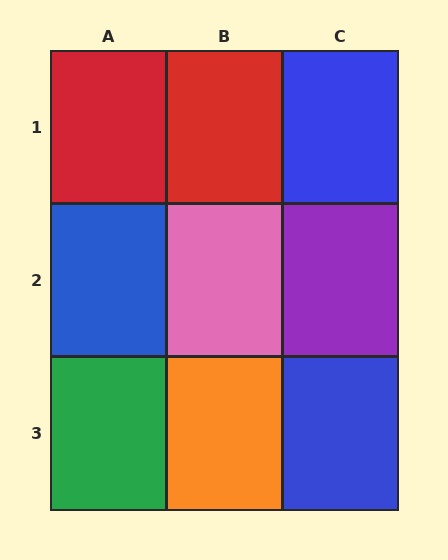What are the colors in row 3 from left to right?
Green, orange, blue.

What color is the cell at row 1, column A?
Red.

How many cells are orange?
1 cell is orange.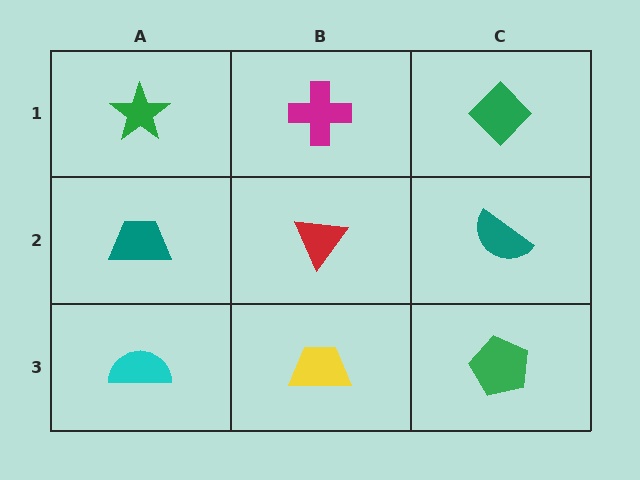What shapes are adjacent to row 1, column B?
A red triangle (row 2, column B), a green star (row 1, column A), a green diamond (row 1, column C).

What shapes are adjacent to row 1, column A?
A teal trapezoid (row 2, column A), a magenta cross (row 1, column B).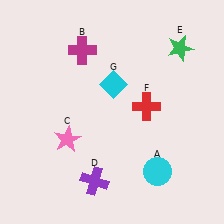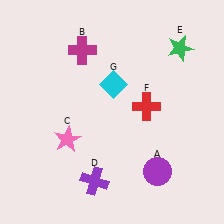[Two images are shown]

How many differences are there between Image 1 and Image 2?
There is 1 difference between the two images.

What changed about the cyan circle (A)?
In Image 1, A is cyan. In Image 2, it changed to purple.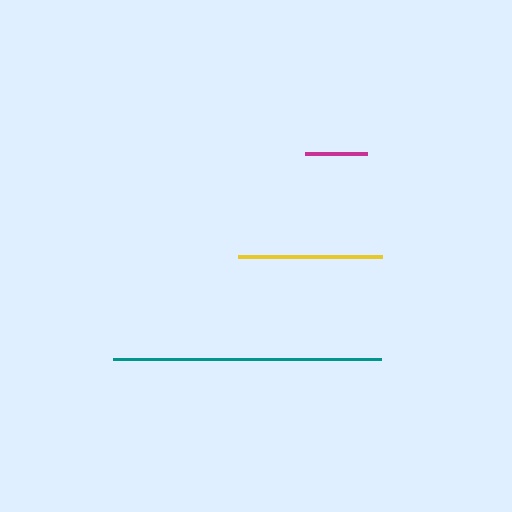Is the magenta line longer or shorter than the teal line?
The teal line is longer than the magenta line.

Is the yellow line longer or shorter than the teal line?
The teal line is longer than the yellow line.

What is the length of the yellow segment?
The yellow segment is approximately 144 pixels long.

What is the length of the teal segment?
The teal segment is approximately 268 pixels long.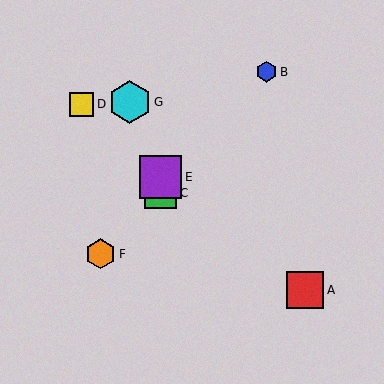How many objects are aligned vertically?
2 objects (C, E) are aligned vertically.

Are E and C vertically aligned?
Yes, both are at x≈160.